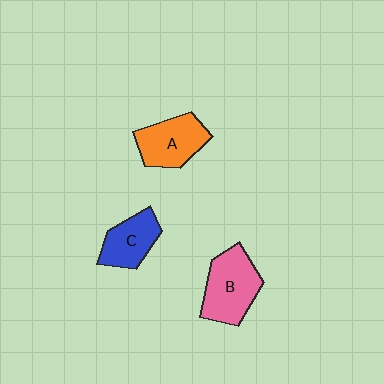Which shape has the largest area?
Shape B (pink).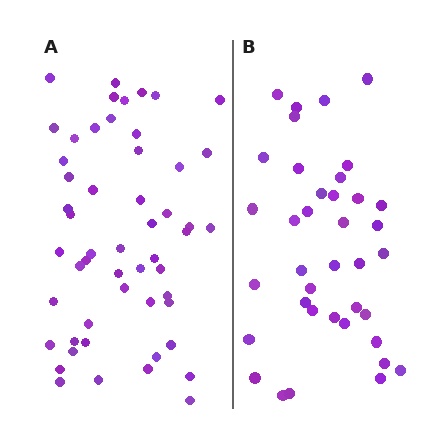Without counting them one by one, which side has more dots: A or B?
Region A (the left region) has more dots.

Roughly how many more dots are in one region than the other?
Region A has approximately 15 more dots than region B.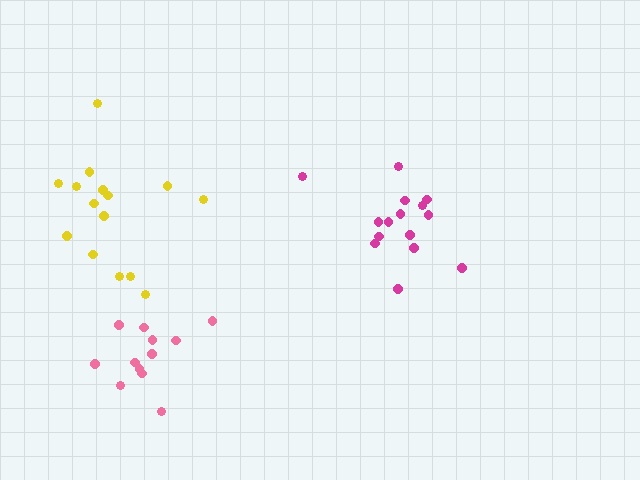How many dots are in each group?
Group 1: 15 dots, Group 2: 12 dots, Group 3: 15 dots (42 total).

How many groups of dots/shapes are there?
There are 3 groups.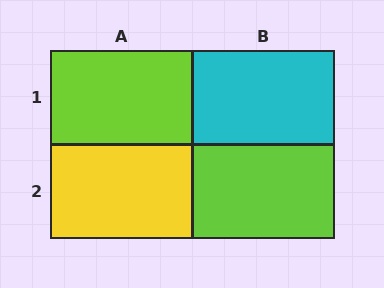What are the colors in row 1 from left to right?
Lime, cyan.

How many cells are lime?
2 cells are lime.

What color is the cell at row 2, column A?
Yellow.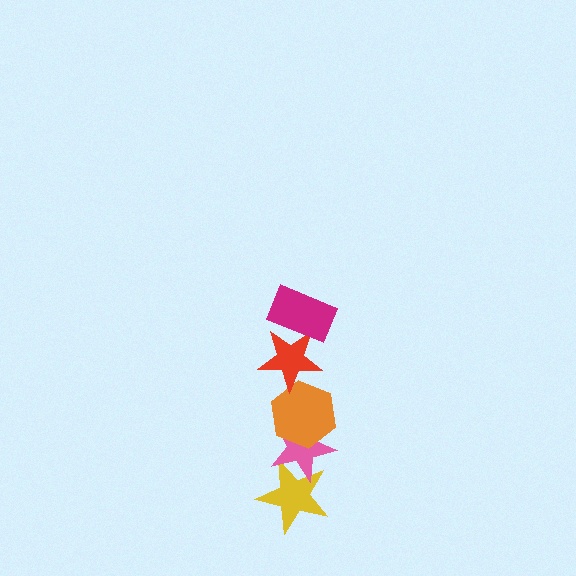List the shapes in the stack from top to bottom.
From top to bottom: the magenta rectangle, the red star, the orange hexagon, the pink star, the yellow star.